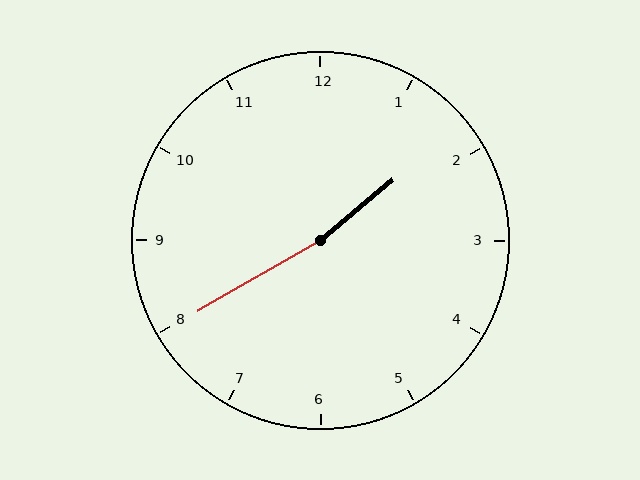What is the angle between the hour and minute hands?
Approximately 170 degrees.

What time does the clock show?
1:40.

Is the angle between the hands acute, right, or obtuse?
It is obtuse.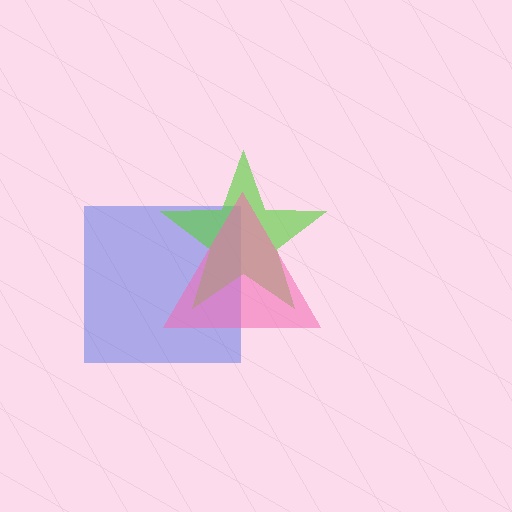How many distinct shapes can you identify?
There are 3 distinct shapes: a blue square, a lime star, a pink triangle.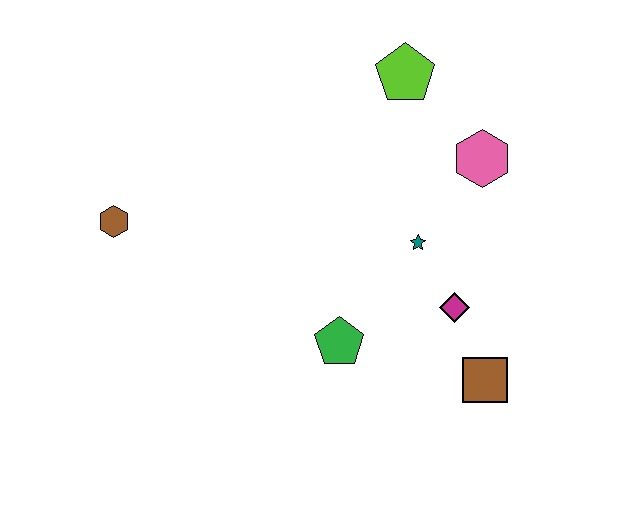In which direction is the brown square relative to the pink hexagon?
The brown square is below the pink hexagon.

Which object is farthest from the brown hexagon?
The brown square is farthest from the brown hexagon.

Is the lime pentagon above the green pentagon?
Yes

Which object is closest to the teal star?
The magenta diamond is closest to the teal star.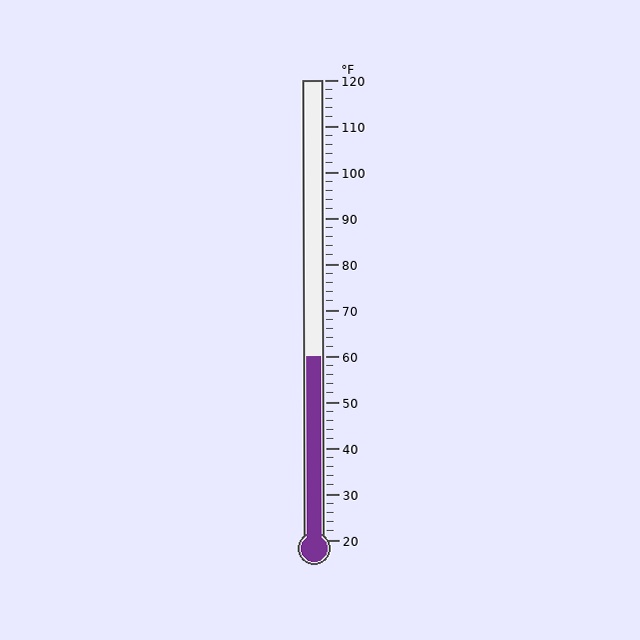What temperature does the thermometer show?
The thermometer shows approximately 60°F.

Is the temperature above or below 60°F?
The temperature is at 60°F.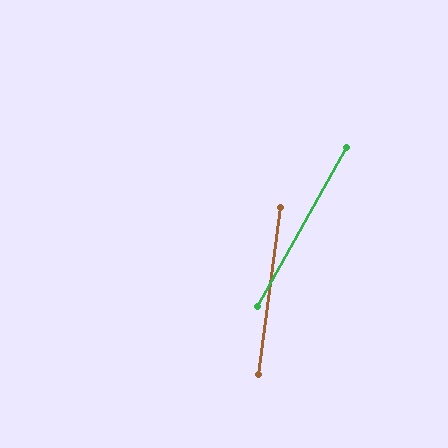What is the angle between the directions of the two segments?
Approximately 22 degrees.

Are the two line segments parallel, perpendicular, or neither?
Neither parallel nor perpendicular — they differ by about 22°.